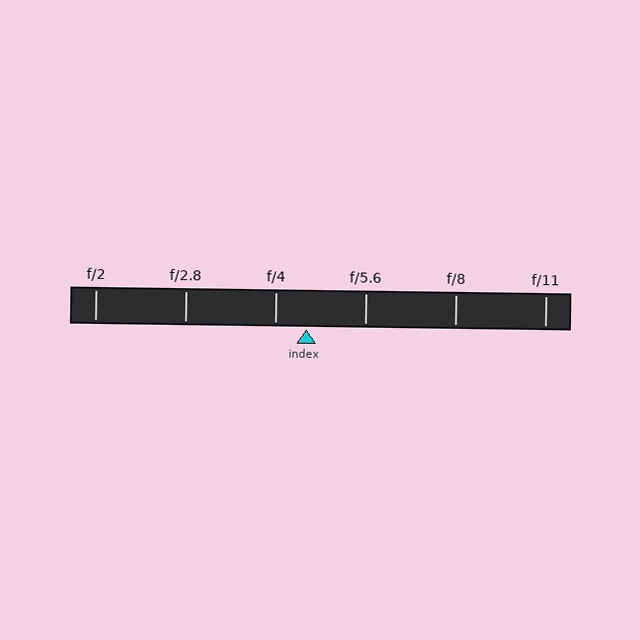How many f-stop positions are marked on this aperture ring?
There are 6 f-stop positions marked.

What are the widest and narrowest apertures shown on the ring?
The widest aperture shown is f/2 and the narrowest is f/11.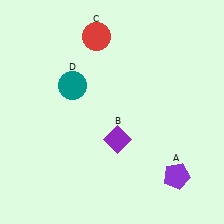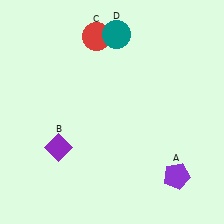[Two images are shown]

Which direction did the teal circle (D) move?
The teal circle (D) moved up.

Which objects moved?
The objects that moved are: the purple diamond (B), the teal circle (D).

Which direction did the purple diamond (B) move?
The purple diamond (B) moved left.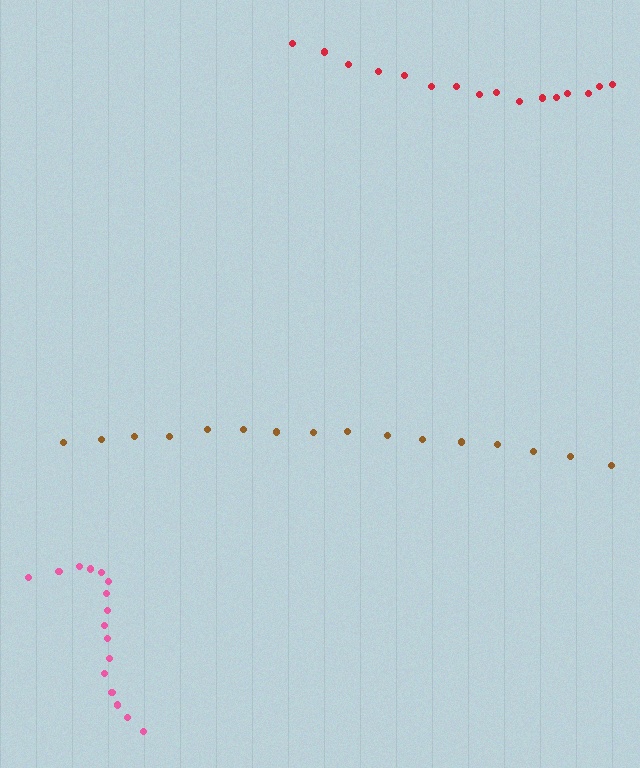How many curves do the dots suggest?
There are 3 distinct paths.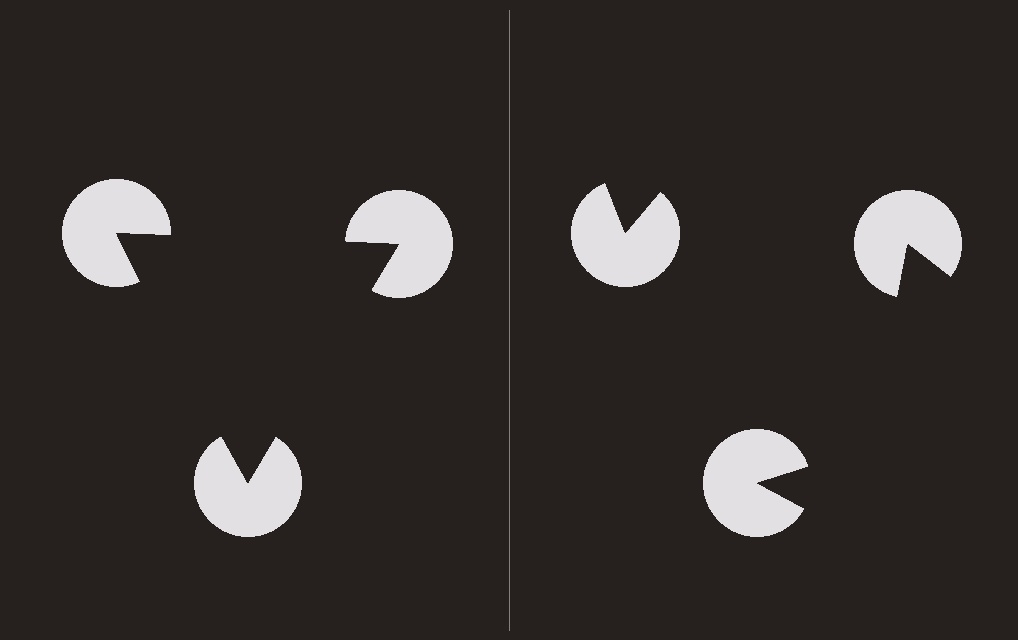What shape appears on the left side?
An illusory triangle.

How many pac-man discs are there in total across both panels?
6 — 3 on each side.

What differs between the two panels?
The pac-man discs are positioned identically on both sides; only the wedge orientations differ. On the left they align to a triangle; on the right they are misaligned.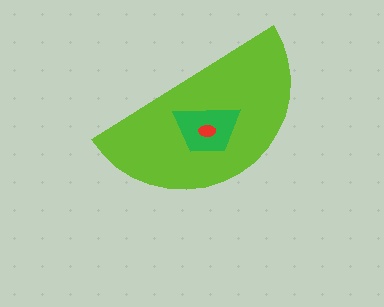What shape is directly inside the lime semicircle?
The green trapezoid.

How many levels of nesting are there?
3.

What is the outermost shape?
The lime semicircle.